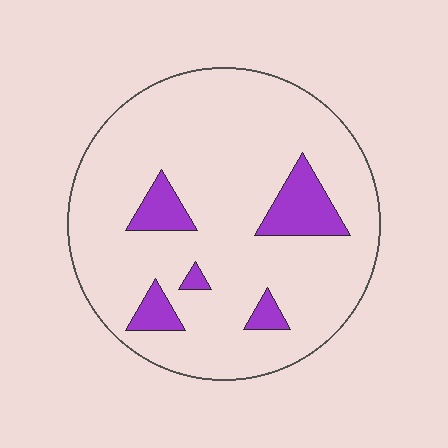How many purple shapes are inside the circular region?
5.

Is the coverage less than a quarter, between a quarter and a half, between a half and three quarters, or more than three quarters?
Less than a quarter.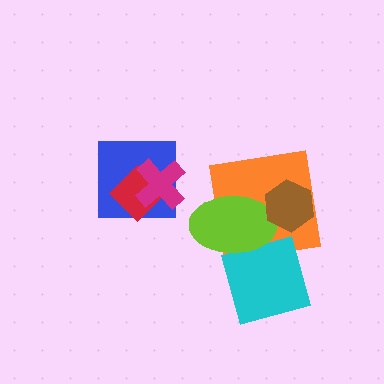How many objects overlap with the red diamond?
2 objects overlap with the red diamond.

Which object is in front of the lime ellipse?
The brown hexagon is in front of the lime ellipse.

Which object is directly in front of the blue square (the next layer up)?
The red diamond is directly in front of the blue square.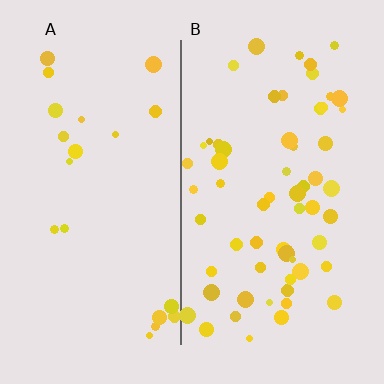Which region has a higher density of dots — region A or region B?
B (the right).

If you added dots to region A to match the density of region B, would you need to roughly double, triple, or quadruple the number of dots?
Approximately triple.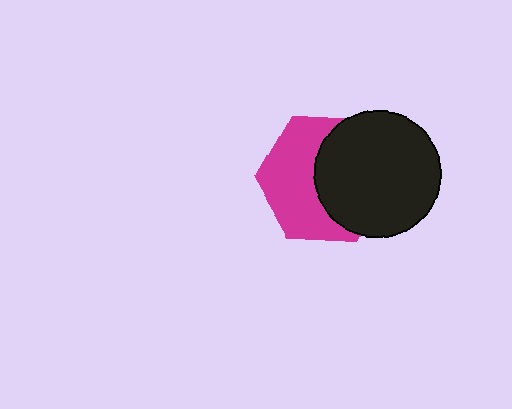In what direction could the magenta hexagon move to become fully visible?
The magenta hexagon could move left. That would shift it out from behind the black circle entirely.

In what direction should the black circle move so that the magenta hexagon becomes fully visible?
The black circle should move right. That is the shortest direction to clear the overlap and leave the magenta hexagon fully visible.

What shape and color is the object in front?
The object in front is a black circle.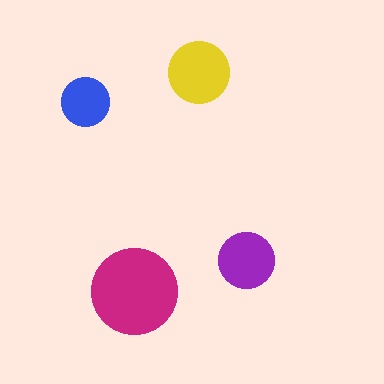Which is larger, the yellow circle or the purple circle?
The yellow one.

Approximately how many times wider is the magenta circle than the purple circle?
About 1.5 times wider.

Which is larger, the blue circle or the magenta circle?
The magenta one.